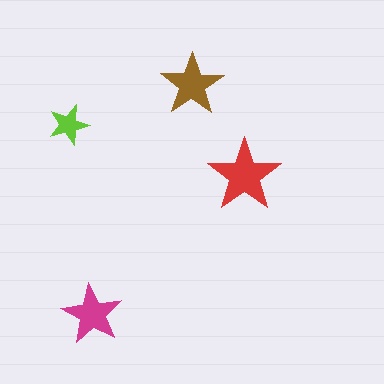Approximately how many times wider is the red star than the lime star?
About 2 times wider.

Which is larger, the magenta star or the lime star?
The magenta one.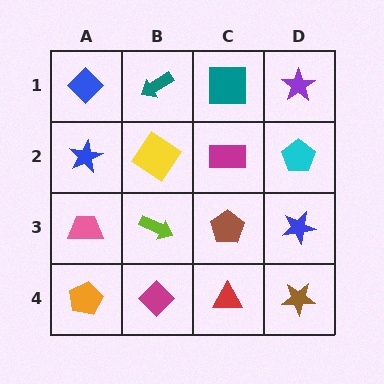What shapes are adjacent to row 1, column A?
A blue star (row 2, column A), a teal arrow (row 1, column B).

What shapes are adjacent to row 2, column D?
A purple star (row 1, column D), a blue star (row 3, column D), a magenta rectangle (row 2, column C).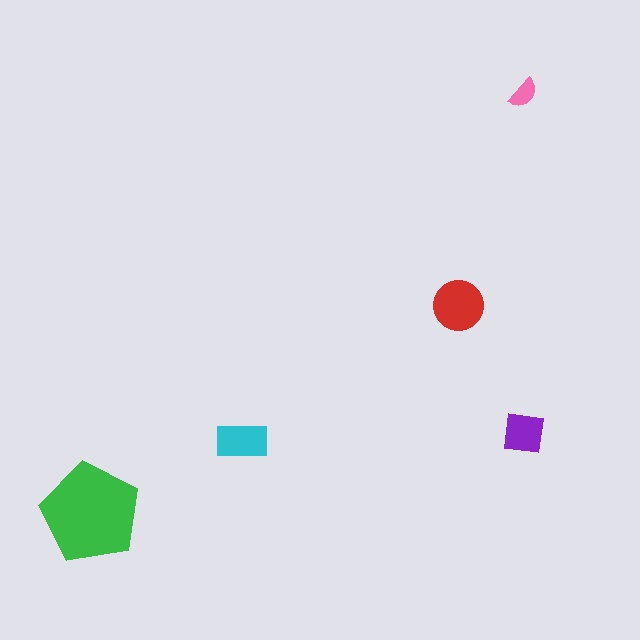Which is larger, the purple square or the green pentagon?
The green pentagon.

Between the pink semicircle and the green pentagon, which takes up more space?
The green pentagon.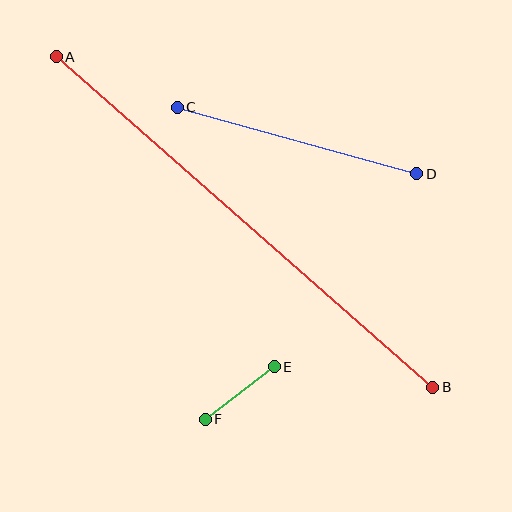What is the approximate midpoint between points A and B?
The midpoint is at approximately (245, 222) pixels.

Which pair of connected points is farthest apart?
Points A and B are farthest apart.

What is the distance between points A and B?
The distance is approximately 501 pixels.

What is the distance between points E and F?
The distance is approximately 87 pixels.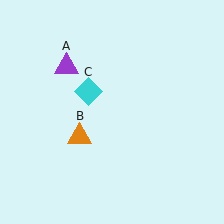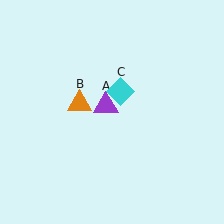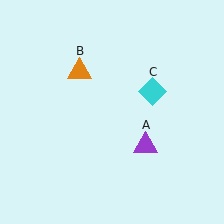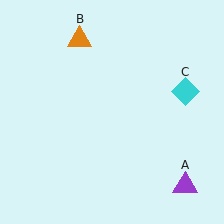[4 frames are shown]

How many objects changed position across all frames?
3 objects changed position: purple triangle (object A), orange triangle (object B), cyan diamond (object C).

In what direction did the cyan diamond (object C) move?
The cyan diamond (object C) moved right.